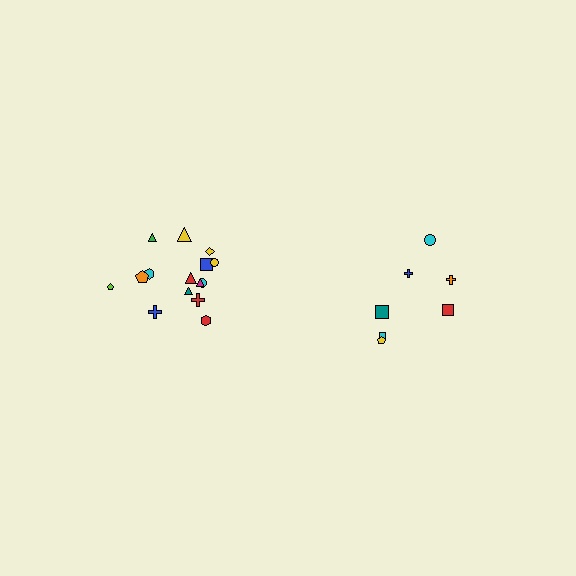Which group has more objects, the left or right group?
The left group.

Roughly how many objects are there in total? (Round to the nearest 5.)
Roughly 20 objects in total.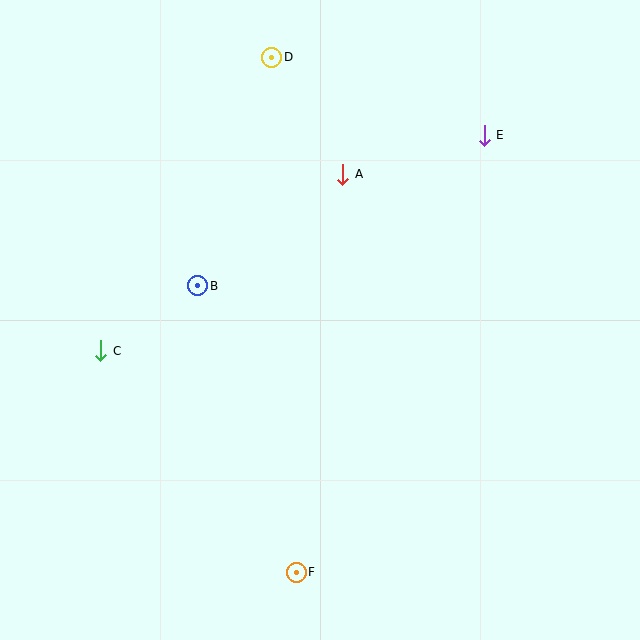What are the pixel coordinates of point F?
Point F is at (296, 572).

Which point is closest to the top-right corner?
Point E is closest to the top-right corner.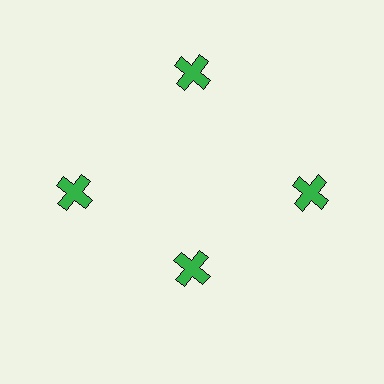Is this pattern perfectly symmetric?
No. The 4 green crosses are arranged in a ring, but one element near the 6 o'clock position is pulled inward toward the center, breaking the 4-fold rotational symmetry.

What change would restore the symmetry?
The symmetry would be restored by moving it outward, back onto the ring so that all 4 crosses sit at equal angles and equal distance from the center.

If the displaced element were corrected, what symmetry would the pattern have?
It would have 4-fold rotational symmetry — the pattern would map onto itself every 90 degrees.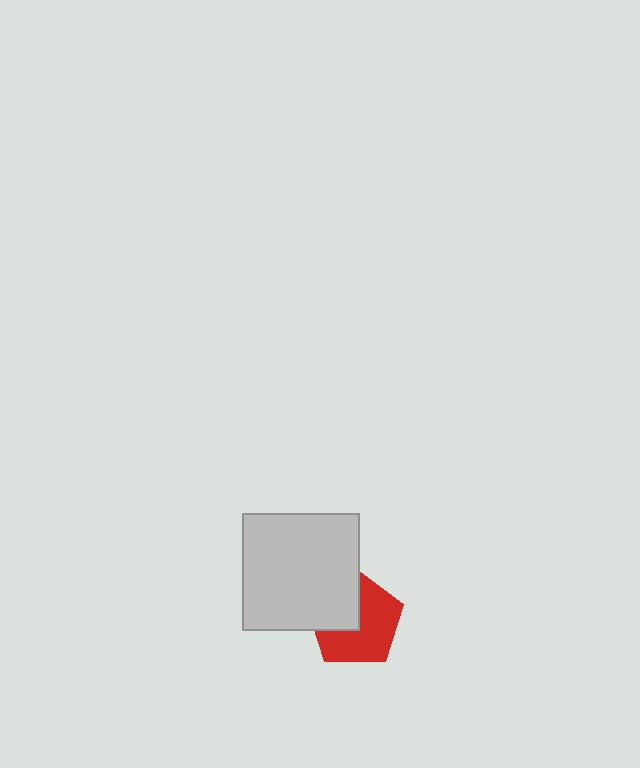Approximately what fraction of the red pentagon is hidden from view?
Roughly 37% of the red pentagon is hidden behind the light gray square.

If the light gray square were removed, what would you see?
You would see the complete red pentagon.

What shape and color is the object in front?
The object in front is a light gray square.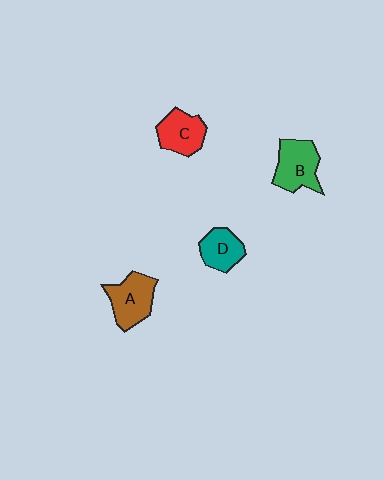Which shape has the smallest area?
Shape D (teal).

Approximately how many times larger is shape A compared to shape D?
Approximately 1.3 times.